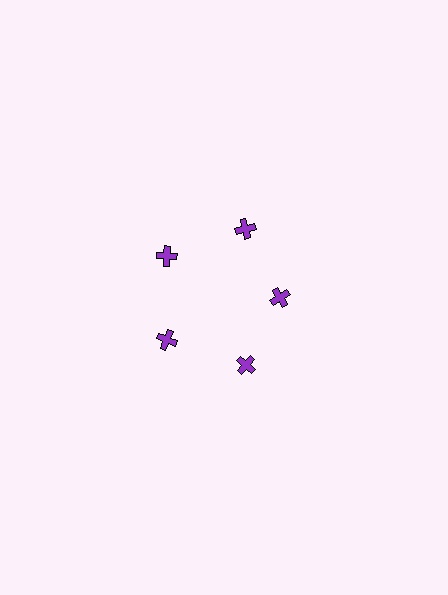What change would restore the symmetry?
The symmetry would be restored by moving it outward, back onto the ring so that all 5 crosses sit at equal angles and equal distance from the center.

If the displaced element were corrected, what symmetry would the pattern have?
It would have 5-fold rotational symmetry — the pattern would map onto itself every 72 degrees.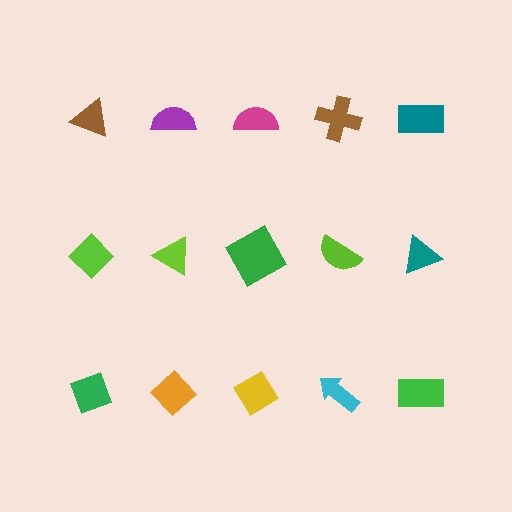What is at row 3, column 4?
A cyan arrow.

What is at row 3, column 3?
A yellow diamond.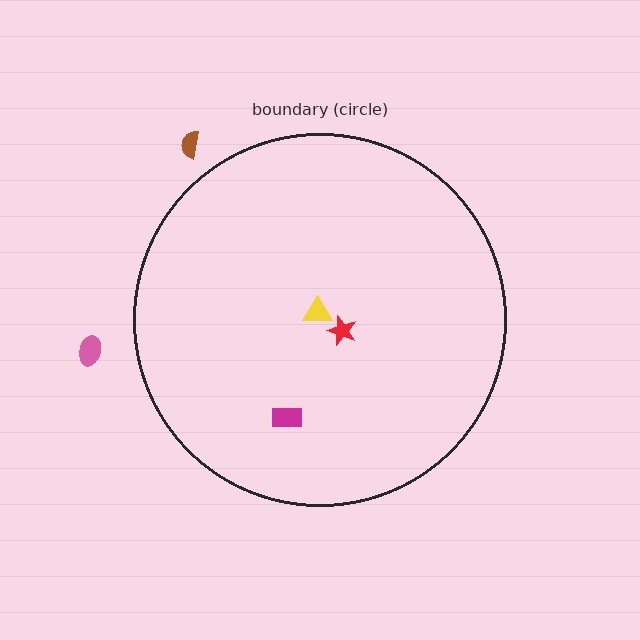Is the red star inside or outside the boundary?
Inside.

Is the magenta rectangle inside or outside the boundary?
Inside.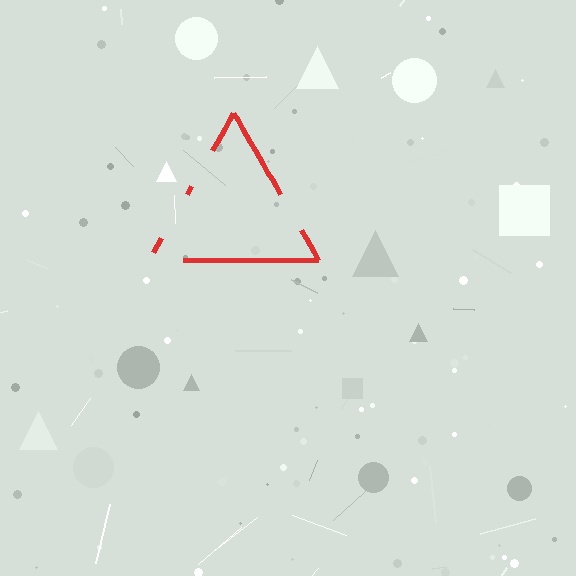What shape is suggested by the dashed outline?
The dashed outline suggests a triangle.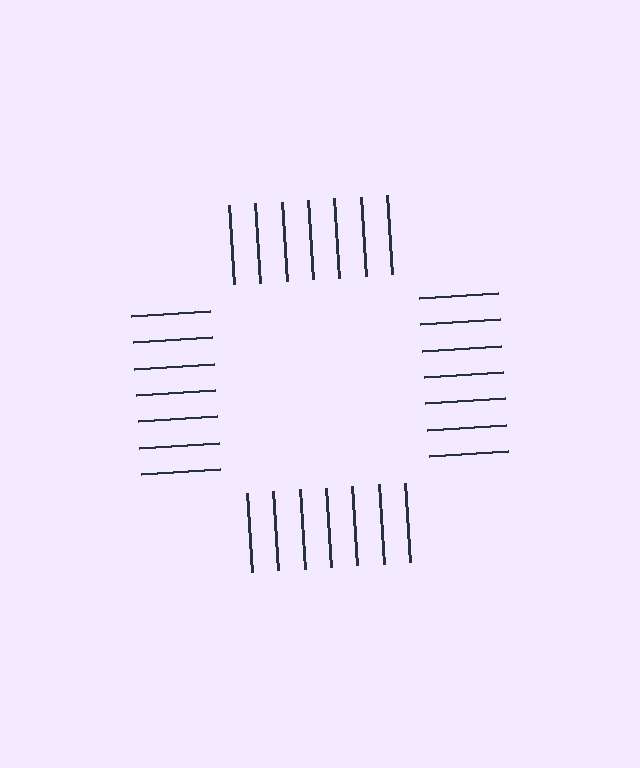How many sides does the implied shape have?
4 sides — the line-ends trace a square.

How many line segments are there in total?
28 — 7 along each of the 4 edges.